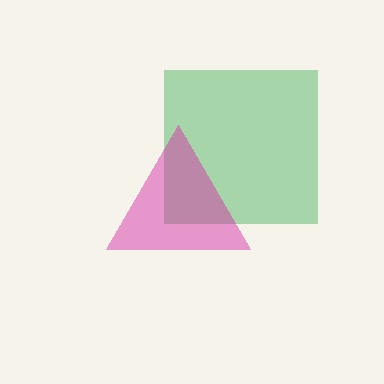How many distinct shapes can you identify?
There are 2 distinct shapes: a green square, a magenta triangle.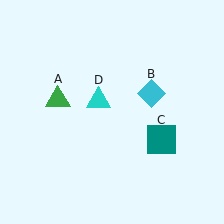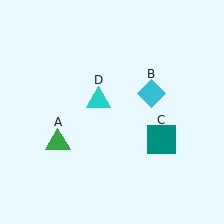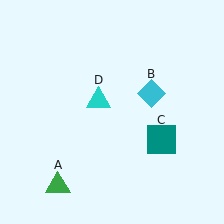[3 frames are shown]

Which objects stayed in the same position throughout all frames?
Cyan diamond (object B) and teal square (object C) and cyan triangle (object D) remained stationary.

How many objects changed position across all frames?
1 object changed position: green triangle (object A).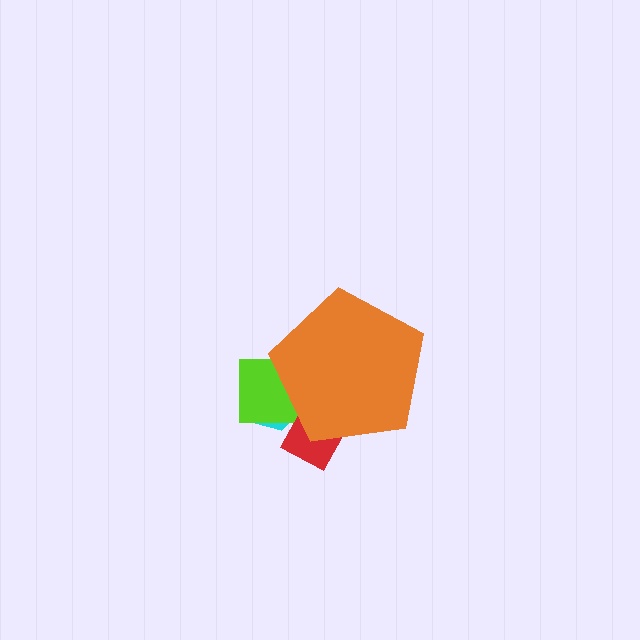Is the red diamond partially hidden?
Yes, the red diamond is partially hidden behind the orange pentagon.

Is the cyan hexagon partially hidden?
Yes, the cyan hexagon is partially hidden behind the orange pentagon.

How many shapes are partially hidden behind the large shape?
3 shapes are partially hidden.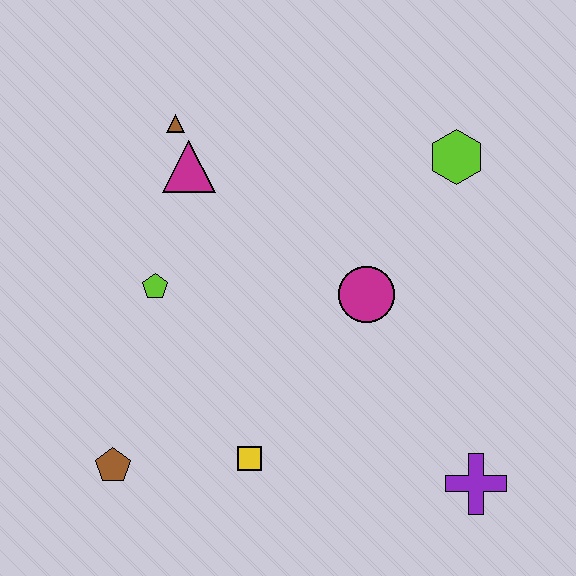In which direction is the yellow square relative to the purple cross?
The yellow square is to the left of the purple cross.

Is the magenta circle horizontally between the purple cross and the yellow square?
Yes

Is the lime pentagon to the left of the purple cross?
Yes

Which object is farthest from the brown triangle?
The purple cross is farthest from the brown triangle.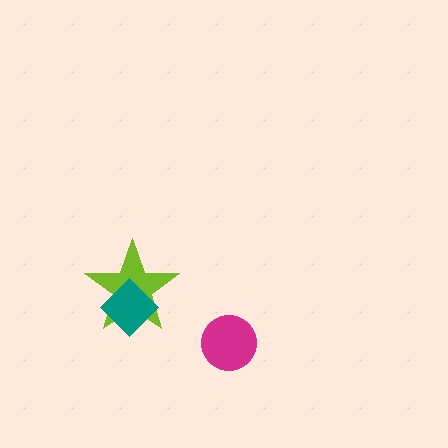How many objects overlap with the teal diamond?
1 object overlaps with the teal diamond.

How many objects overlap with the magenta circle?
0 objects overlap with the magenta circle.